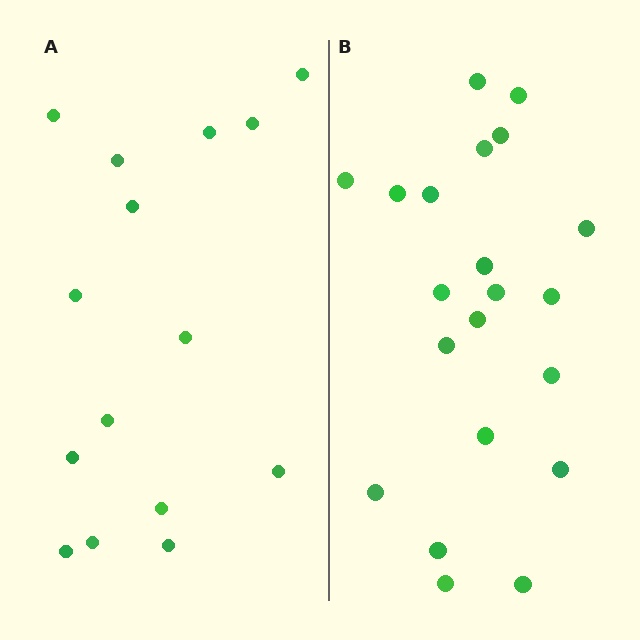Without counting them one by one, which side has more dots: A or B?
Region B (the right region) has more dots.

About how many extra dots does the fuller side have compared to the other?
Region B has about 6 more dots than region A.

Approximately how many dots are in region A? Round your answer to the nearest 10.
About 20 dots. (The exact count is 15, which rounds to 20.)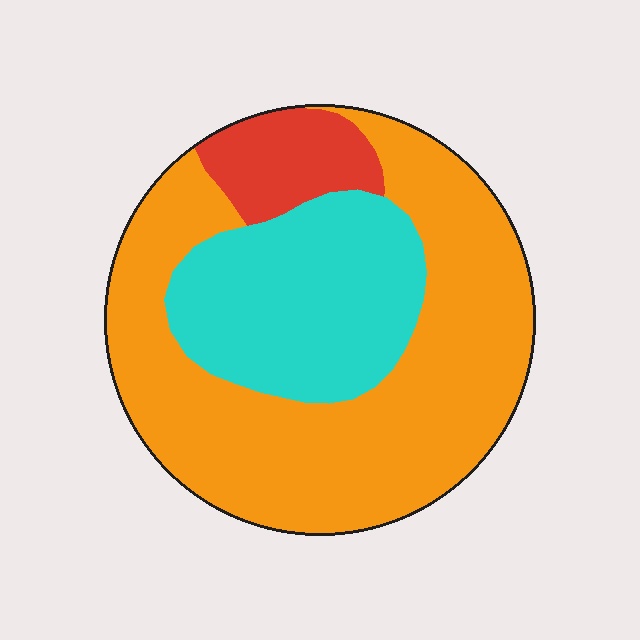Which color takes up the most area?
Orange, at roughly 60%.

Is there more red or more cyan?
Cyan.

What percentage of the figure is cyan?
Cyan covers roughly 30% of the figure.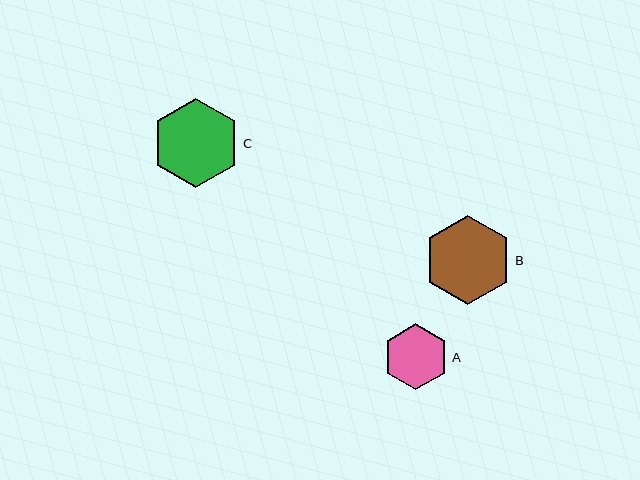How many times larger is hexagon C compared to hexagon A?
Hexagon C is approximately 1.4 times the size of hexagon A.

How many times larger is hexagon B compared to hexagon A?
Hexagon B is approximately 1.4 times the size of hexagon A.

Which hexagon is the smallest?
Hexagon A is the smallest with a size of approximately 66 pixels.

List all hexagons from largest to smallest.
From largest to smallest: B, C, A.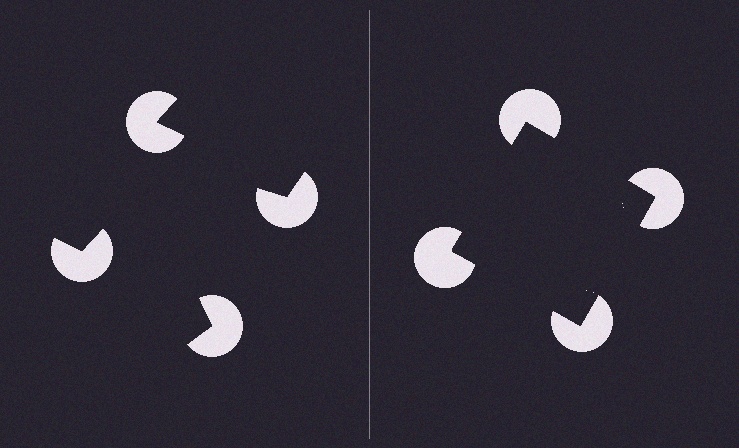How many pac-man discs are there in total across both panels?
8 — 4 on each side.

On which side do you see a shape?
An illusory square appears on the right side. On the left side the wedge cuts are rotated, so no coherent shape forms.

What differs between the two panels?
The pac-man discs are positioned identically on both sides; only the wedge orientations differ. On the right they align to a square; on the left they are misaligned.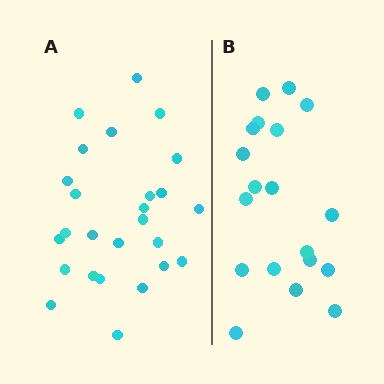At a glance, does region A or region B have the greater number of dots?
Region A (the left region) has more dots.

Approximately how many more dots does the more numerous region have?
Region A has roughly 8 or so more dots than region B.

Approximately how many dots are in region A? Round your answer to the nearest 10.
About 30 dots. (The exact count is 26, which rounds to 30.)